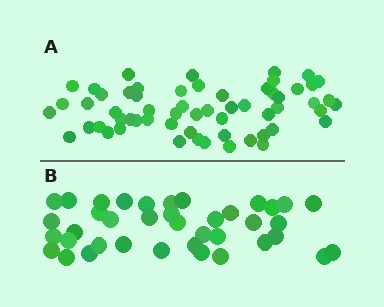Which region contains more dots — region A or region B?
Region A (the top region) has more dots.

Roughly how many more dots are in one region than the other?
Region A has approximately 20 more dots than region B.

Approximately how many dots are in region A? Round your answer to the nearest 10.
About 60 dots. (The exact count is 59, which rounds to 60.)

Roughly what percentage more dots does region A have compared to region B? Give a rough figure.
About 50% more.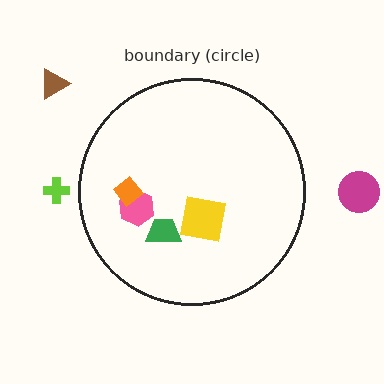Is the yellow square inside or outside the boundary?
Inside.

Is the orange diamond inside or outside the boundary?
Inside.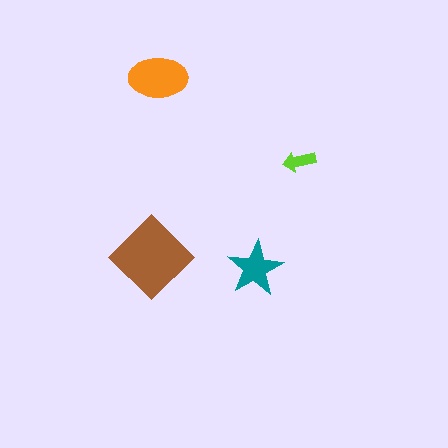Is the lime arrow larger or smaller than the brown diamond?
Smaller.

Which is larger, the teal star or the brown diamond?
The brown diamond.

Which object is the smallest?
The lime arrow.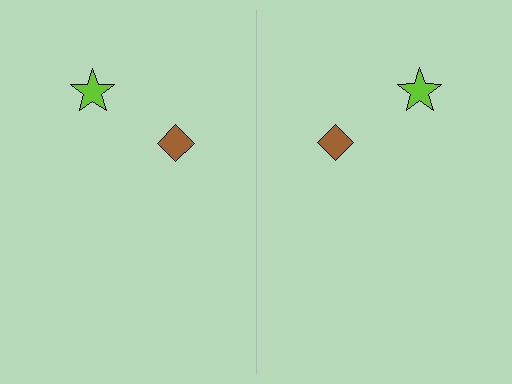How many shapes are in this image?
There are 4 shapes in this image.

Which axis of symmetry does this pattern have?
The pattern has a vertical axis of symmetry running through the center of the image.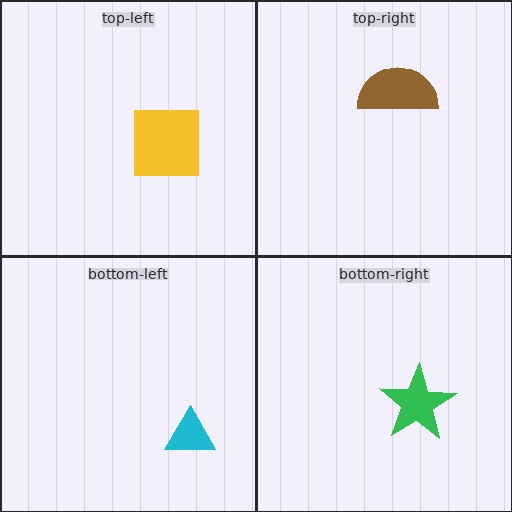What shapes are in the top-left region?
The yellow square.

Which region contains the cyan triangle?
The bottom-left region.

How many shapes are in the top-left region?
1.